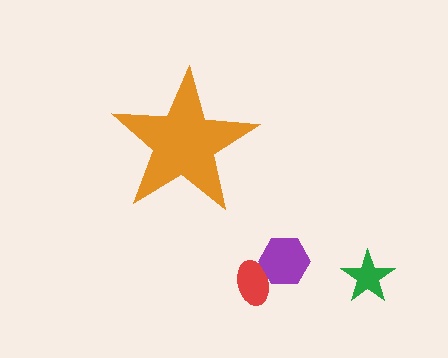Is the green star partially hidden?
No, the green star is fully visible.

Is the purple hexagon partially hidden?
No, the purple hexagon is fully visible.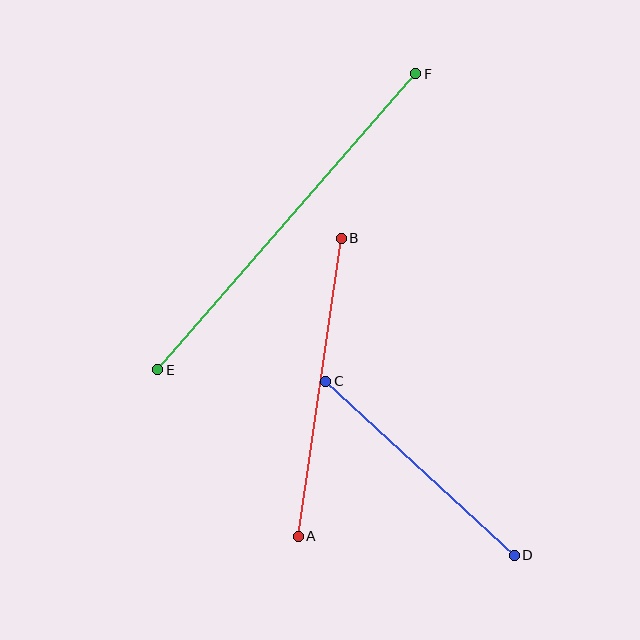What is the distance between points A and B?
The distance is approximately 301 pixels.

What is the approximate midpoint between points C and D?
The midpoint is at approximately (420, 468) pixels.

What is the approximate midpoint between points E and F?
The midpoint is at approximately (287, 222) pixels.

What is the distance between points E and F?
The distance is approximately 393 pixels.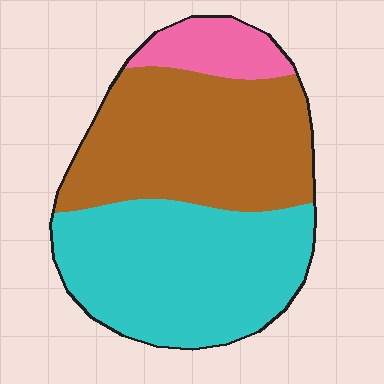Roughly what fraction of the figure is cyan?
Cyan covers roughly 45% of the figure.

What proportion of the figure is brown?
Brown covers 44% of the figure.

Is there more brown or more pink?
Brown.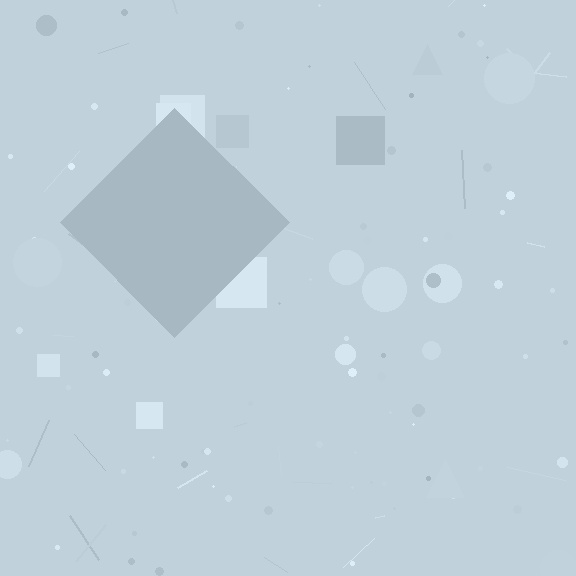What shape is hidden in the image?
A diamond is hidden in the image.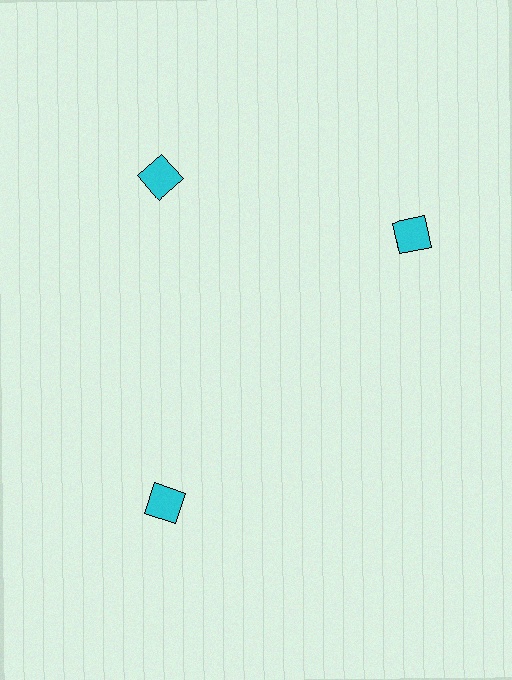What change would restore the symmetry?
The symmetry would be restored by rotating it back into even spacing with its neighbors so that all 3 squares sit at equal angles and equal distance from the center.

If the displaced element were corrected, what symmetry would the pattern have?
It would have 3-fold rotational symmetry — the pattern would map onto itself every 120 degrees.